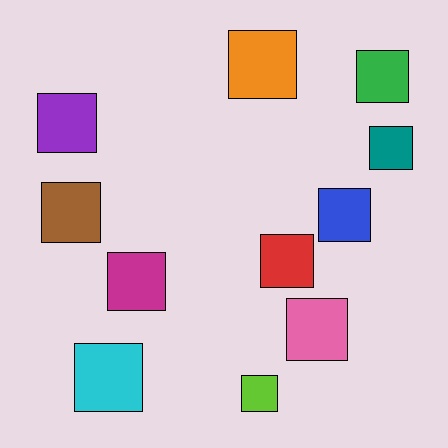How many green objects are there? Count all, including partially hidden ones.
There is 1 green object.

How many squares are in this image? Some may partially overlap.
There are 11 squares.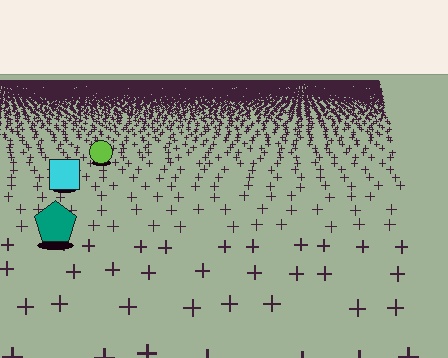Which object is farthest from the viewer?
The lime circle is farthest from the viewer. It appears smaller and the ground texture around it is denser.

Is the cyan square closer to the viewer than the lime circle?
Yes. The cyan square is closer — you can tell from the texture gradient: the ground texture is coarser near it.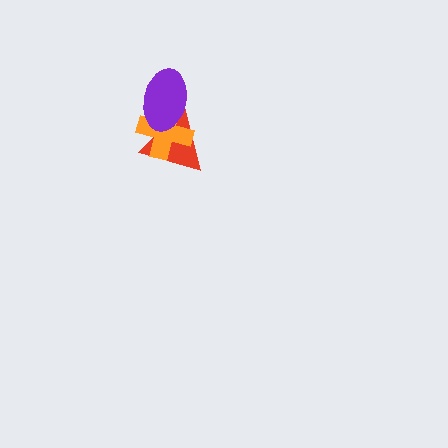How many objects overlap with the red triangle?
2 objects overlap with the red triangle.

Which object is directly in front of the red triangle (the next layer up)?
The orange cross is directly in front of the red triangle.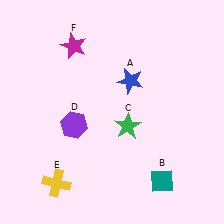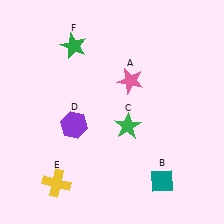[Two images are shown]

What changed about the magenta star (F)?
In Image 1, F is magenta. In Image 2, it changed to green.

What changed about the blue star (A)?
In Image 1, A is blue. In Image 2, it changed to pink.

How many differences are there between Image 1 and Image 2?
There are 2 differences between the two images.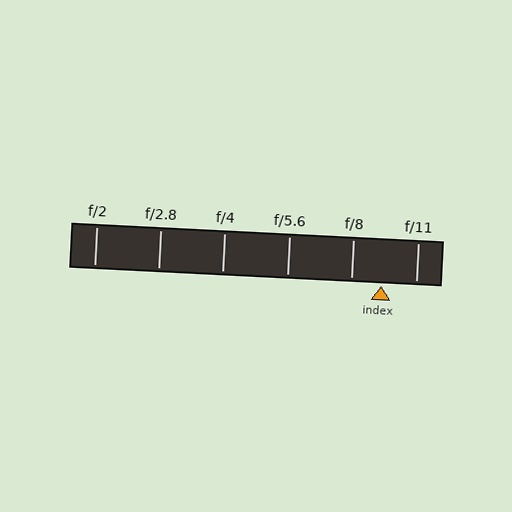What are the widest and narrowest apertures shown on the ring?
The widest aperture shown is f/2 and the narrowest is f/11.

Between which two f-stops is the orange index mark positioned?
The index mark is between f/8 and f/11.